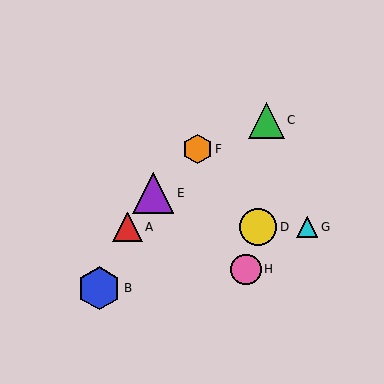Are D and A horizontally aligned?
Yes, both are at y≈227.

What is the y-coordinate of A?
Object A is at y≈227.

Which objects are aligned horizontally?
Objects A, D, G are aligned horizontally.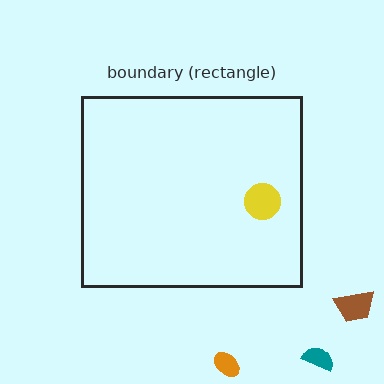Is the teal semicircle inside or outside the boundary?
Outside.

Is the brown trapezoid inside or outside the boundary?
Outside.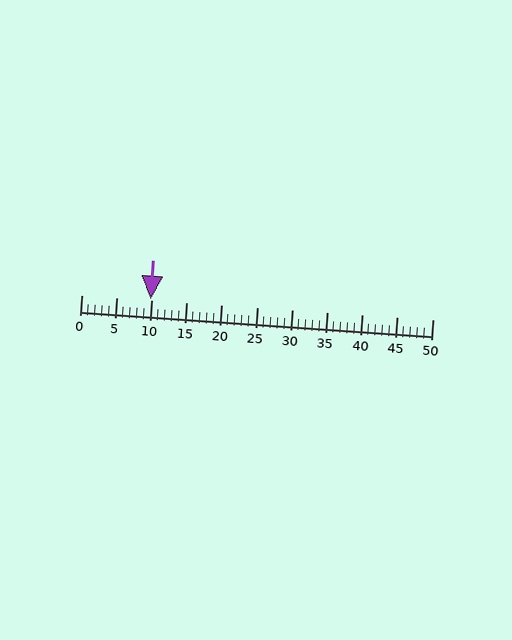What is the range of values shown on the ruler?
The ruler shows values from 0 to 50.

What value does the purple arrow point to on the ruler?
The purple arrow points to approximately 10.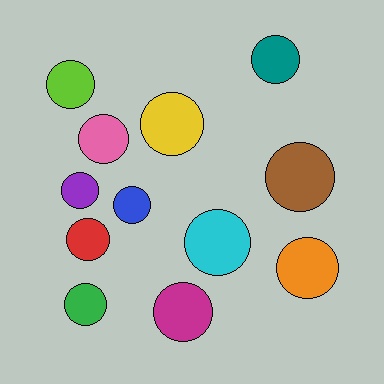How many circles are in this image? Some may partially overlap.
There are 12 circles.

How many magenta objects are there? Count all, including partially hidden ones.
There is 1 magenta object.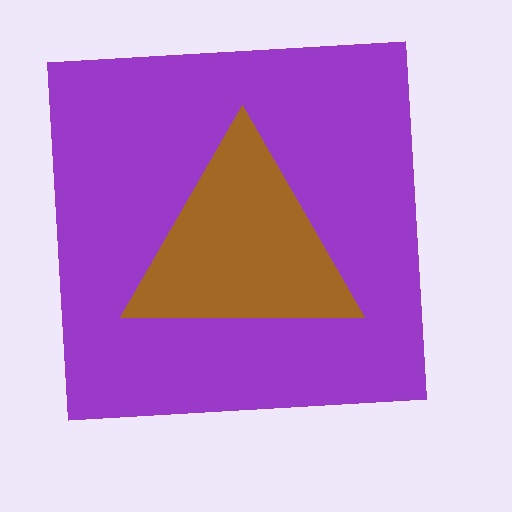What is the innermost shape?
The brown triangle.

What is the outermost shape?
The purple square.